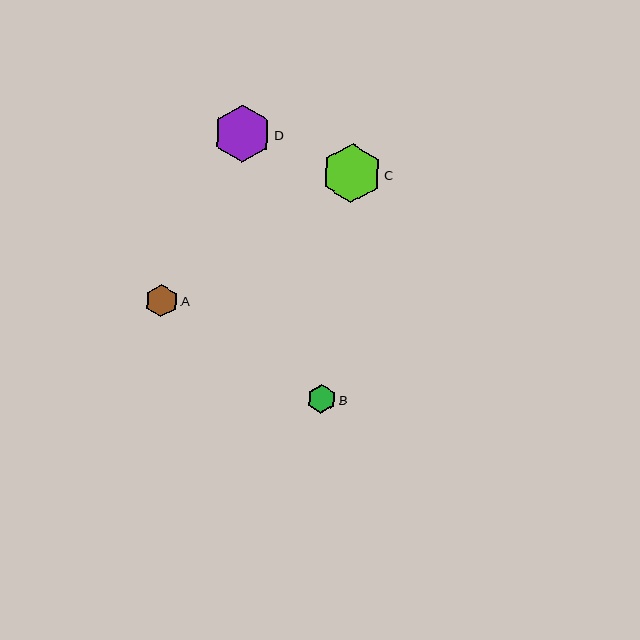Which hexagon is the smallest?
Hexagon B is the smallest with a size of approximately 29 pixels.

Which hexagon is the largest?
Hexagon C is the largest with a size of approximately 59 pixels.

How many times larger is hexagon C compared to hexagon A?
Hexagon C is approximately 1.8 times the size of hexagon A.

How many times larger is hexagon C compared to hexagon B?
Hexagon C is approximately 2.0 times the size of hexagon B.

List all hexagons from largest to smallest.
From largest to smallest: C, D, A, B.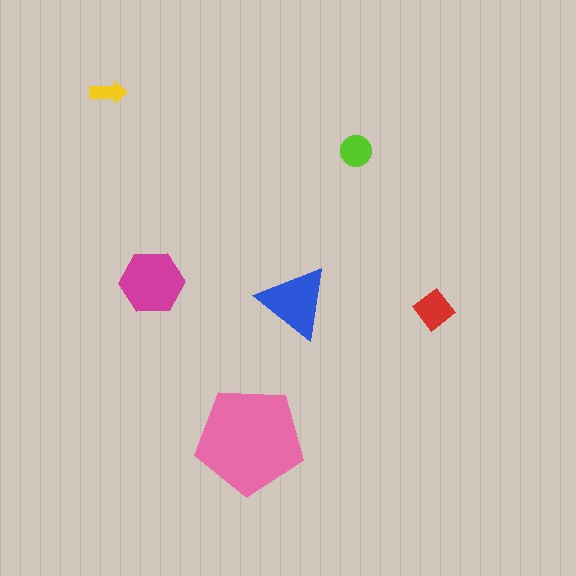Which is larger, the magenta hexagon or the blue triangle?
The magenta hexagon.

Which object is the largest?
The pink pentagon.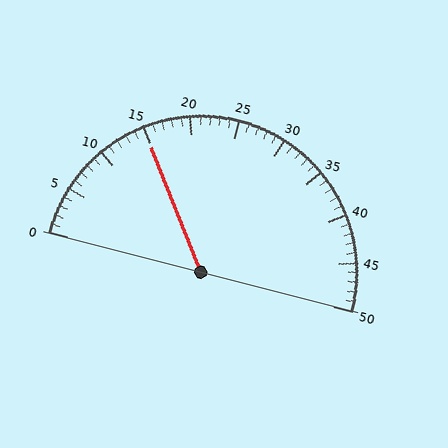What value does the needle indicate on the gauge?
The needle indicates approximately 15.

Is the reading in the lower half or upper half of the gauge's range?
The reading is in the lower half of the range (0 to 50).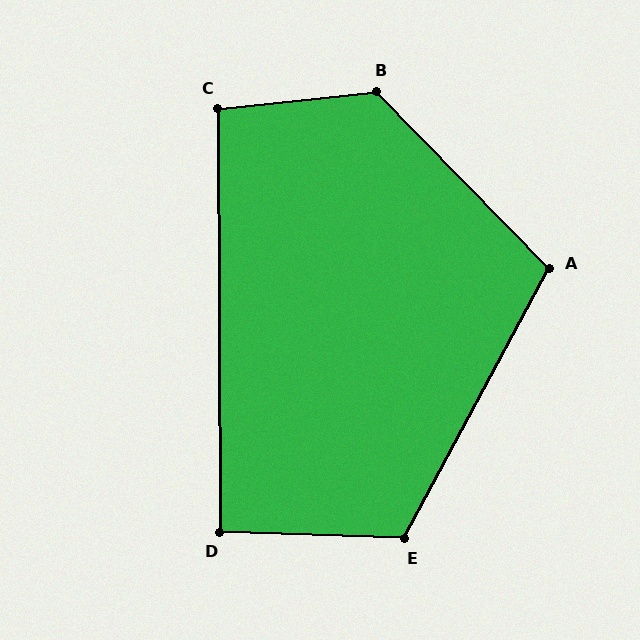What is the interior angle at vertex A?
Approximately 107 degrees (obtuse).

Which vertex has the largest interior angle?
B, at approximately 128 degrees.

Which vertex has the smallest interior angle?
D, at approximately 92 degrees.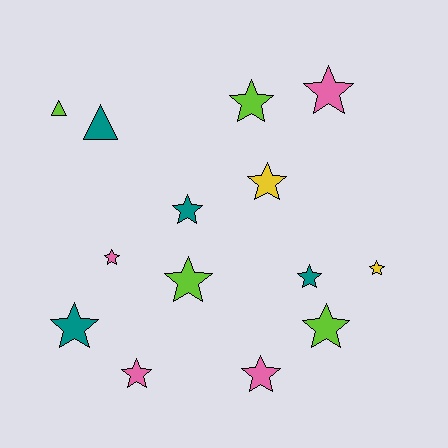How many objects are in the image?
There are 14 objects.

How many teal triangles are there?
There is 1 teal triangle.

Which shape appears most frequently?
Star, with 12 objects.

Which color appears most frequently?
Pink, with 4 objects.